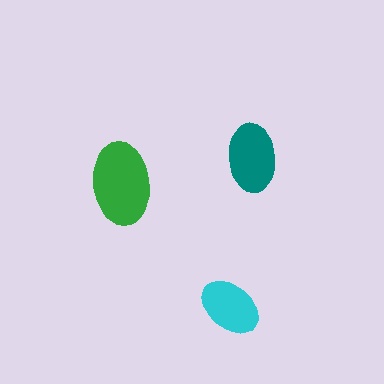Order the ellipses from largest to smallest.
the green one, the teal one, the cyan one.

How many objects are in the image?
There are 3 objects in the image.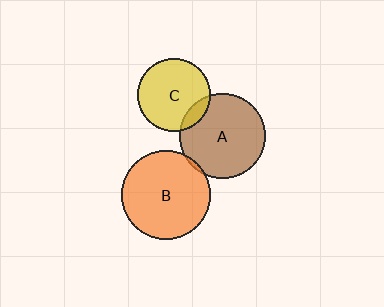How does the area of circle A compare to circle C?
Approximately 1.4 times.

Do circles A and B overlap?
Yes.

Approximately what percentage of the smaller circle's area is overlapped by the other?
Approximately 5%.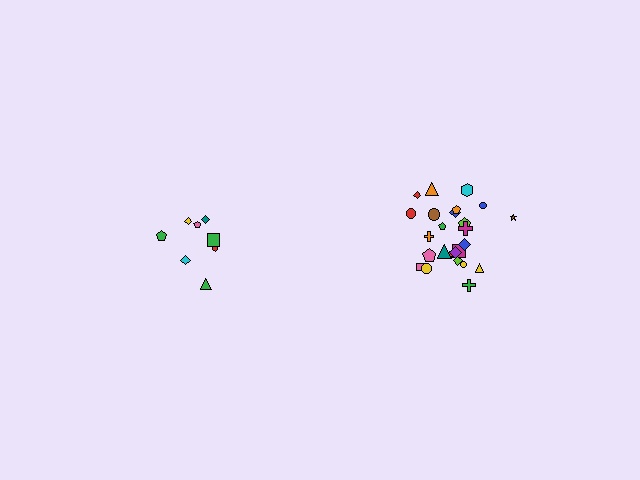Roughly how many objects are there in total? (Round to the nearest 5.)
Roughly 35 objects in total.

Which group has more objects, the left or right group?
The right group.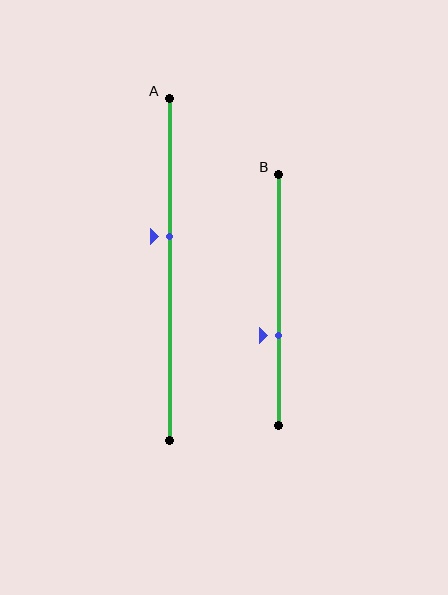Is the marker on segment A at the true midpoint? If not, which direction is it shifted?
No, the marker on segment A is shifted upward by about 10% of the segment length.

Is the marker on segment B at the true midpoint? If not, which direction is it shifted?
No, the marker on segment B is shifted downward by about 14% of the segment length.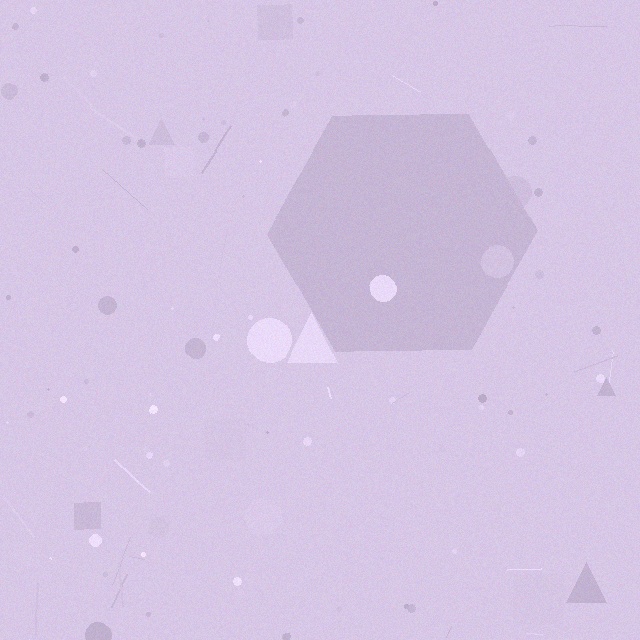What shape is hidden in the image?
A hexagon is hidden in the image.